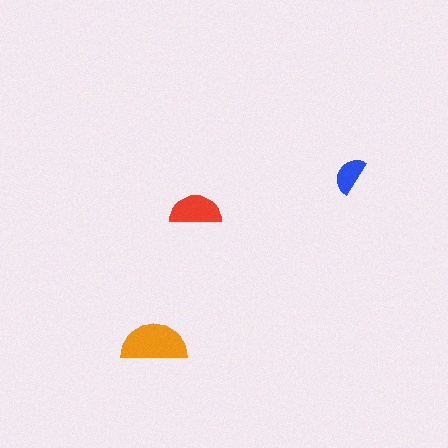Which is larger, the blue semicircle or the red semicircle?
The red one.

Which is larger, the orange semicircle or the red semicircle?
The orange one.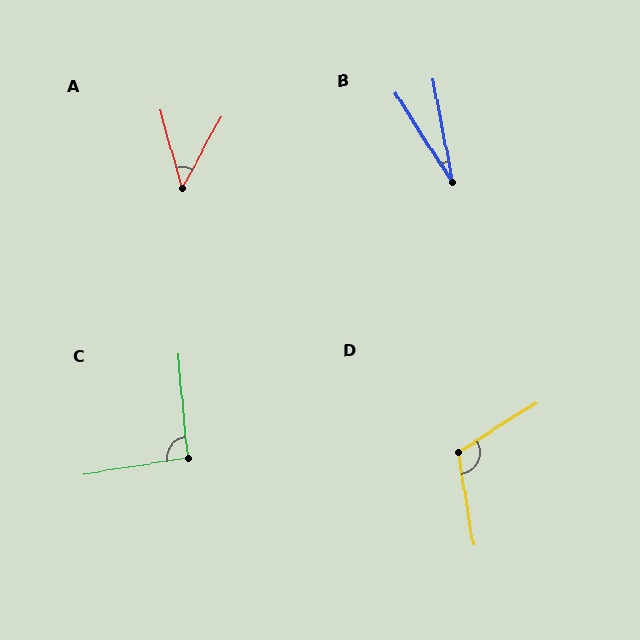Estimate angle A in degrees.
Approximately 44 degrees.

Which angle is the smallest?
B, at approximately 22 degrees.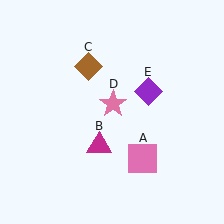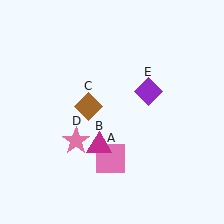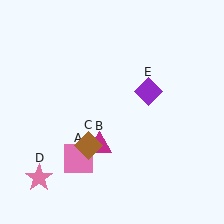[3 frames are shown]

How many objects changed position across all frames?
3 objects changed position: pink square (object A), brown diamond (object C), pink star (object D).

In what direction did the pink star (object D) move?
The pink star (object D) moved down and to the left.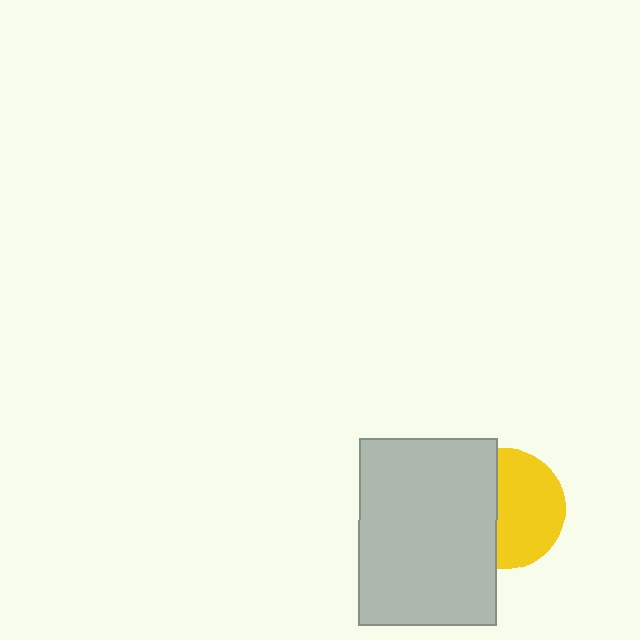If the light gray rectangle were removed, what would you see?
You would see the complete yellow circle.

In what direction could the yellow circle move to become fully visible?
The yellow circle could move right. That would shift it out from behind the light gray rectangle entirely.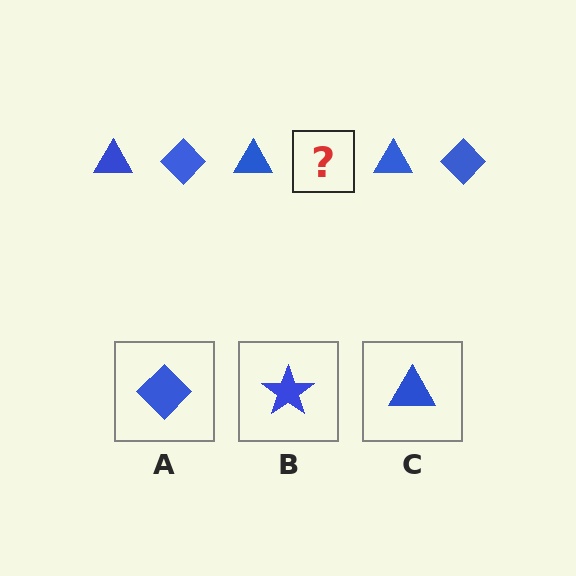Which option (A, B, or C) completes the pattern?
A.